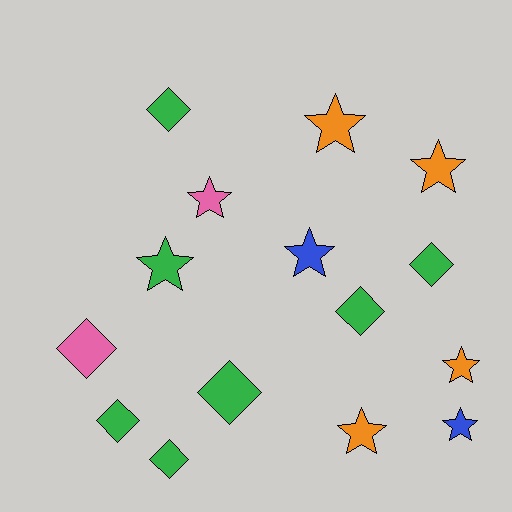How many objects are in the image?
There are 15 objects.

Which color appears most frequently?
Green, with 7 objects.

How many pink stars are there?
There is 1 pink star.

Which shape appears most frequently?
Star, with 8 objects.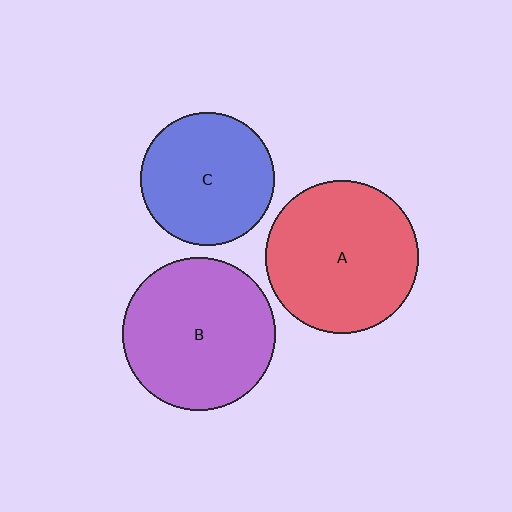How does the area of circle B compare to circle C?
Approximately 1.3 times.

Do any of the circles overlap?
No, none of the circles overlap.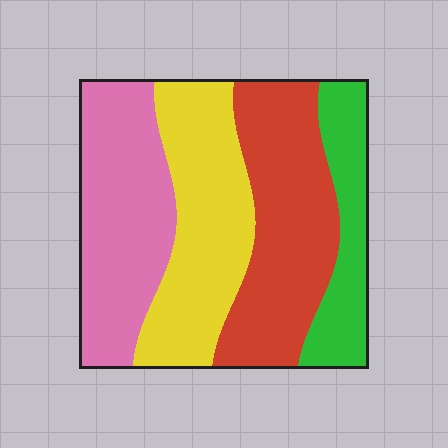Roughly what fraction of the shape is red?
Red takes up about one third (1/3) of the shape.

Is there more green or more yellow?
Yellow.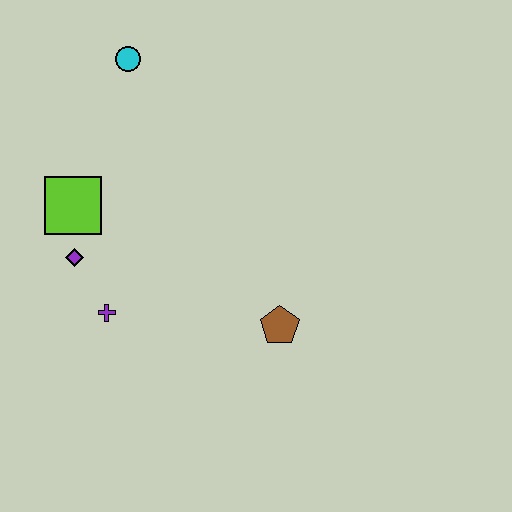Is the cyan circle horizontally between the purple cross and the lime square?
No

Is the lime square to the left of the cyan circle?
Yes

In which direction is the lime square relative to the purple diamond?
The lime square is above the purple diamond.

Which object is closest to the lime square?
The purple diamond is closest to the lime square.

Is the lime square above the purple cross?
Yes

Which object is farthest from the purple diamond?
The brown pentagon is farthest from the purple diamond.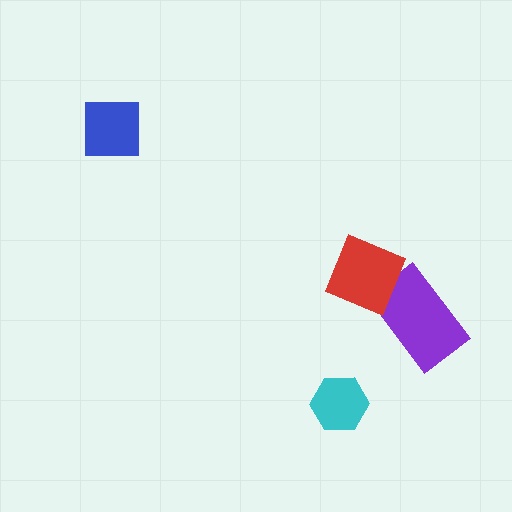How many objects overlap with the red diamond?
1 object overlaps with the red diamond.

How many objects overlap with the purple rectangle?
1 object overlaps with the purple rectangle.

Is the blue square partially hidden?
No, no other shape covers it.